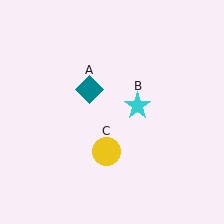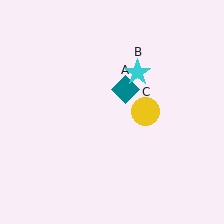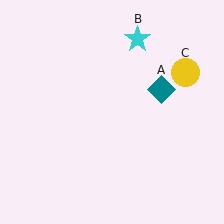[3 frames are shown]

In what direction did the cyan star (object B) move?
The cyan star (object B) moved up.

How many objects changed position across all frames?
3 objects changed position: teal diamond (object A), cyan star (object B), yellow circle (object C).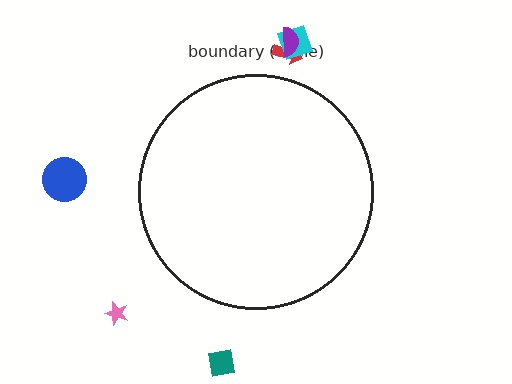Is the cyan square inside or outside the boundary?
Outside.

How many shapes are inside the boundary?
0 inside, 6 outside.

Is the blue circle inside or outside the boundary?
Outside.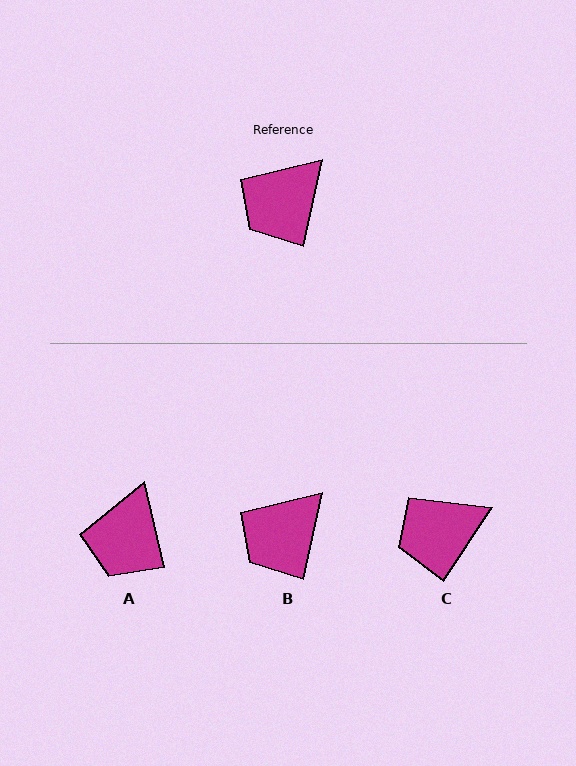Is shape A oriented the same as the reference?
No, it is off by about 26 degrees.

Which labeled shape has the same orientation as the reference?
B.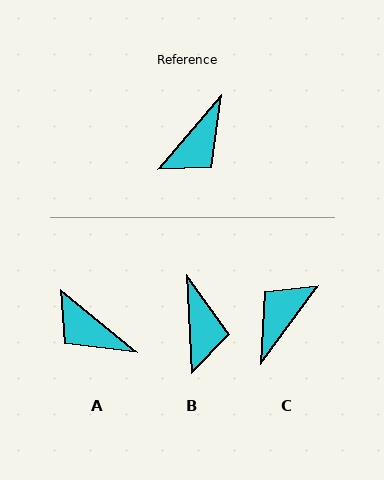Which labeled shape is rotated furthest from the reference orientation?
C, about 176 degrees away.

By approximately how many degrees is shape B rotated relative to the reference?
Approximately 43 degrees counter-clockwise.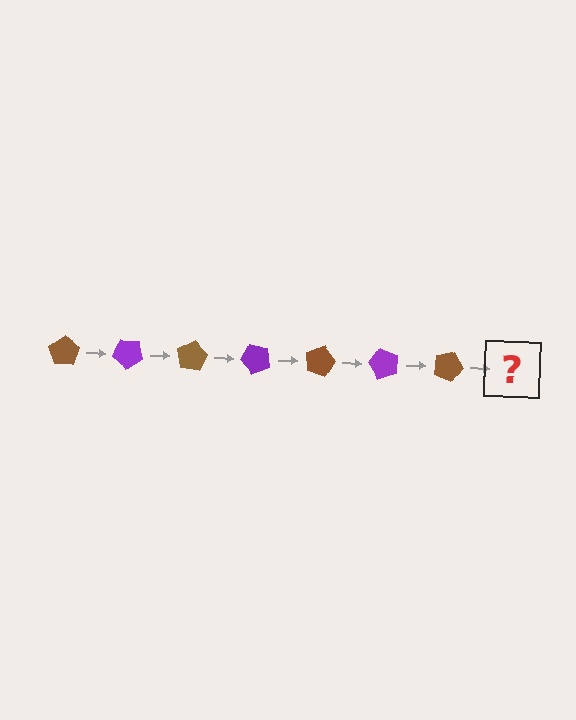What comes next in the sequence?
The next element should be a purple pentagon, rotated 280 degrees from the start.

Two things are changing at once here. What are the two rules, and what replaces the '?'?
The two rules are that it rotates 40 degrees each step and the color cycles through brown and purple. The '?' should be a purple pentagon, rotated 280 degrees from the start.